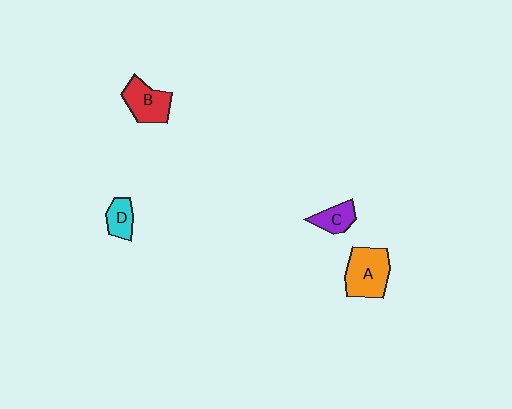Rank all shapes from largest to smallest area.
From largest to smallest: A (orange), B (red), C (purple), D (cyan).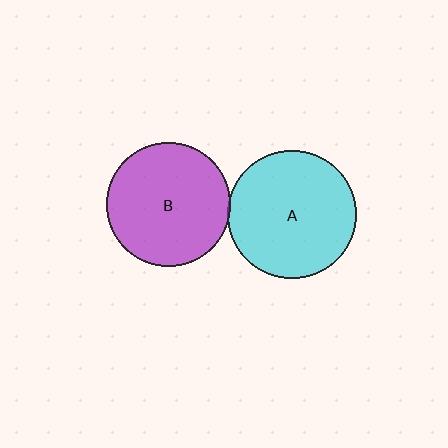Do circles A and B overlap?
Yes.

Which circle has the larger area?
Circle A (cyan).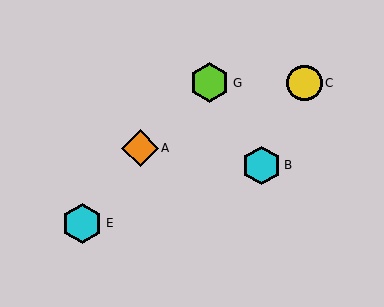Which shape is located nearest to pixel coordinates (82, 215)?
The cyan hexagon (labeled E) at (82, 223) is nearest to that location.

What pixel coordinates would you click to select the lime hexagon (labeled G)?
Click at (210, 83) to select the lime hexagon G.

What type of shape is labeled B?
Shape B is a cyan hexagon.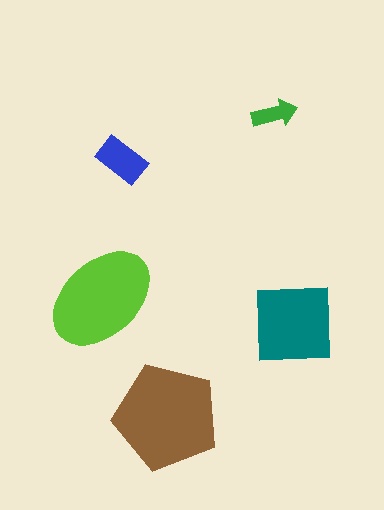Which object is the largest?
The brown pentagon.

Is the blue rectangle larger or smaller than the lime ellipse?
Smaller.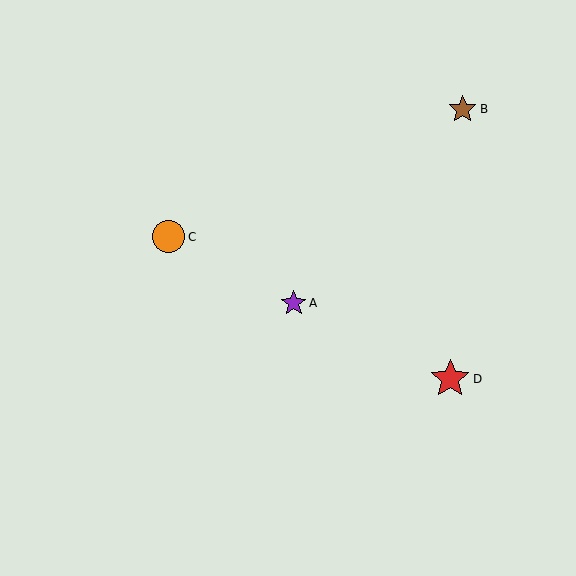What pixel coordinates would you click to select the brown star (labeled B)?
Click at (463, 109) to select the brown star B.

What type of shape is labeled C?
Shape C is an orange circle.